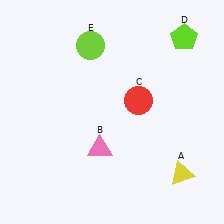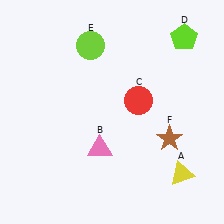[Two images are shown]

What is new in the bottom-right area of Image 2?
A brown star (F) was added in the bottom-right area of Image 2.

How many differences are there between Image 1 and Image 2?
There is 1 difference between the two images.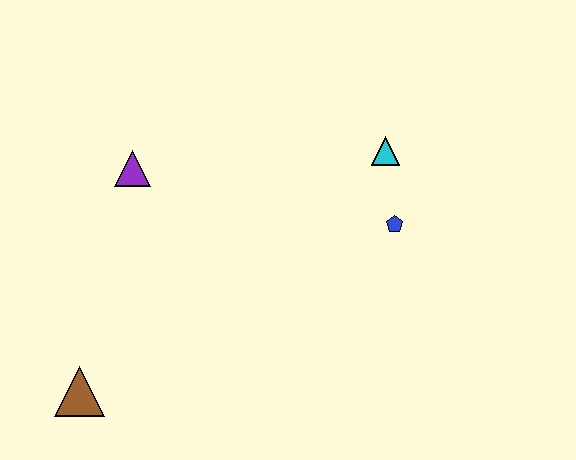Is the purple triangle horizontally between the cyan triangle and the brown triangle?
Yes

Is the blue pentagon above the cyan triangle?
No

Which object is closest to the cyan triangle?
The blue pentagon is closest to the cyan triangle.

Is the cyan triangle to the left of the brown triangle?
No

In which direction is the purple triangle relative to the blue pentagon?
The purple triangle is to the left of the blue pentagon.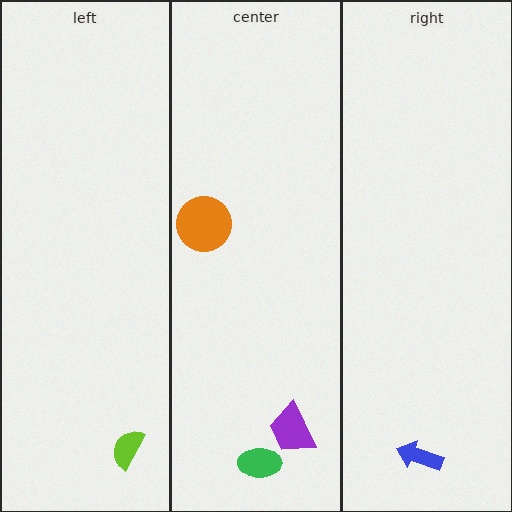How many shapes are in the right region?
1.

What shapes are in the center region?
The purple trapezoid, the orange circle, the green ellipse.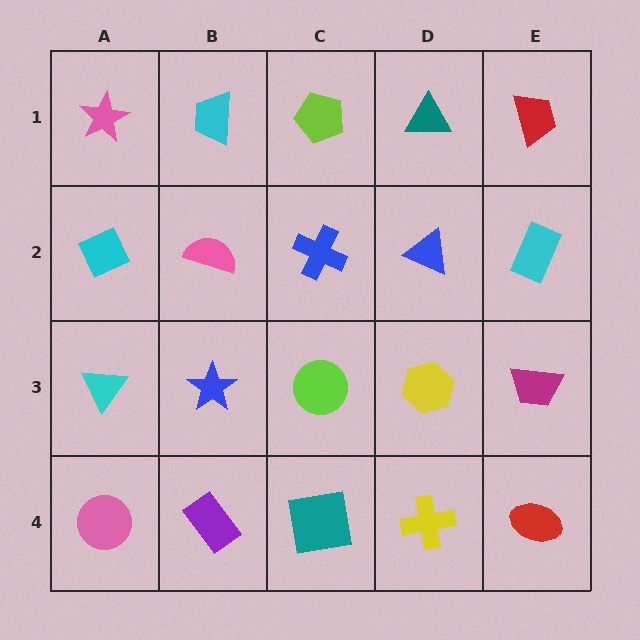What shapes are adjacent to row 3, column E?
A cyan rectangle (row 2, column E), a red ellipse (row 4, column E), a yellow hexagon (row 3, column D).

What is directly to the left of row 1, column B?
A pink star.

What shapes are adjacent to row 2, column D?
A teal triangle (row 1, column D), a yellow hexagon (row 3, column D), a blue cross (row 2, column C), a cyan rectangle (row 2, column E).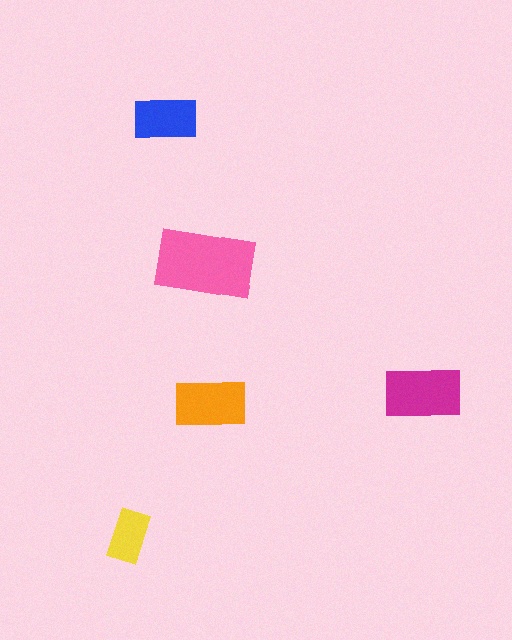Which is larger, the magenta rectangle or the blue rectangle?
The magenta one.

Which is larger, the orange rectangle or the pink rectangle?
The pink one.